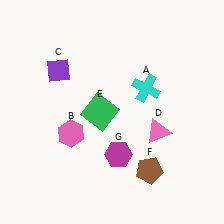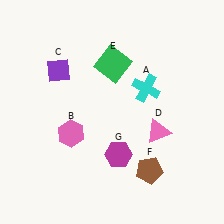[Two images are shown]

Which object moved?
The green square (E) moved up.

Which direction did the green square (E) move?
The green square (E) moved up.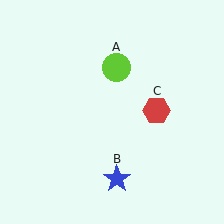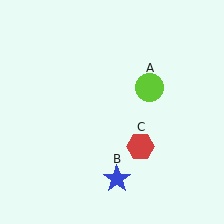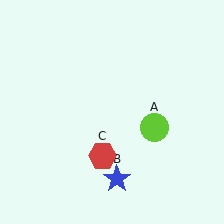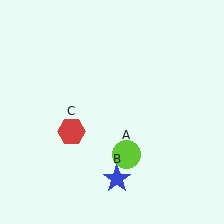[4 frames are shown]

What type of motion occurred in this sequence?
The lime circle (object A), red hexagon (object C) rotated clockwise around the center of the scene.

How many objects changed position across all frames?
2 objects changed position: lime circle (object A), red hexagon (object C).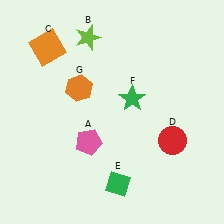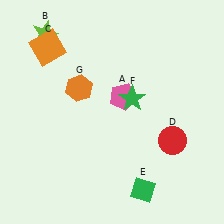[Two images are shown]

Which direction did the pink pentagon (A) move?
The pink pentagon (A) moved up.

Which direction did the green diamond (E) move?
The green diamond (E) moved right.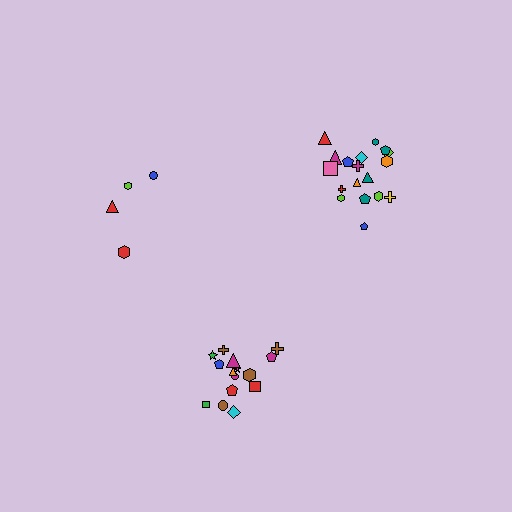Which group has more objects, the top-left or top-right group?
The top-right group.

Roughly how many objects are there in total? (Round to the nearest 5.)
Roughly 35 objects in total.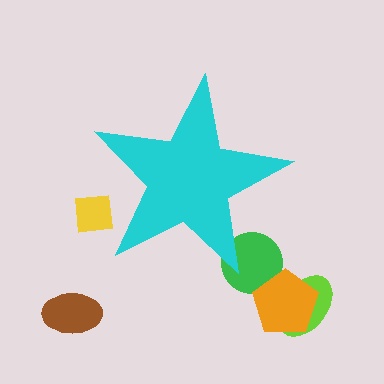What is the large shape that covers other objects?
A cyan star.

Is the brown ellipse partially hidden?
No, the brown ellipse is fully visible.